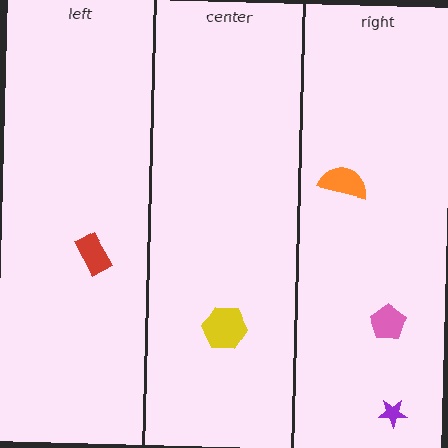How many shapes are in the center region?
1.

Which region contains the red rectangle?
The left region.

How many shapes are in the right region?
3.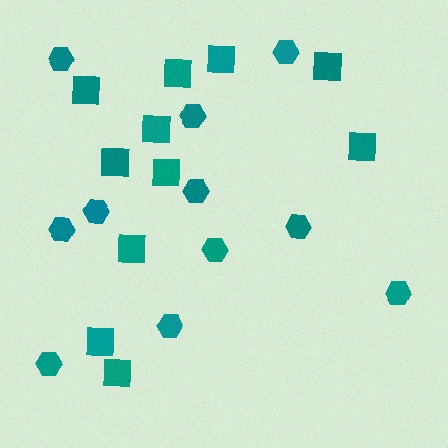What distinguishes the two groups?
There are 2 groups: one group of hexagons (11) and one group of squares (11).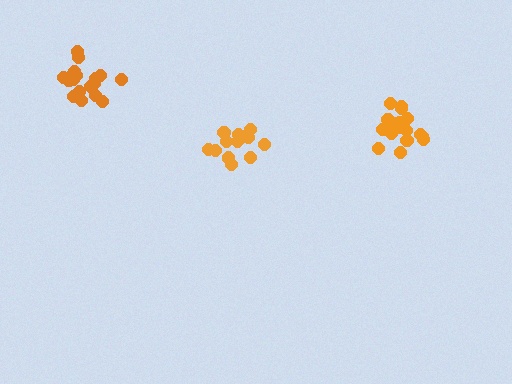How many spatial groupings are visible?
There are 3 spatial groupings.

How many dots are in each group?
Group 1: 19 dots, Group 2: 13 dots, Group 3: 18 dots (50 total).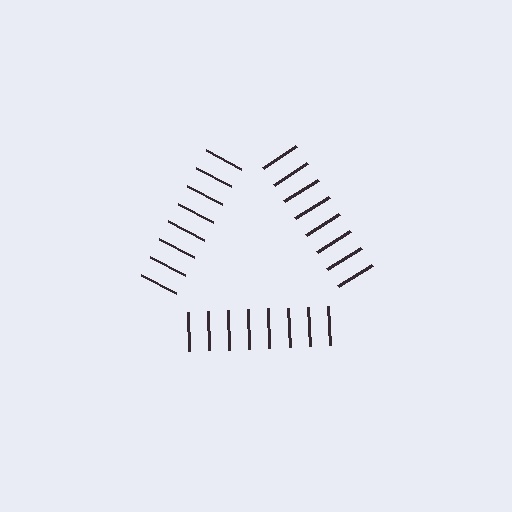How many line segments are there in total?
24 — 8 along each of the 3 edges.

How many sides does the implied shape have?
3 sides — the line-ends trace a triangle.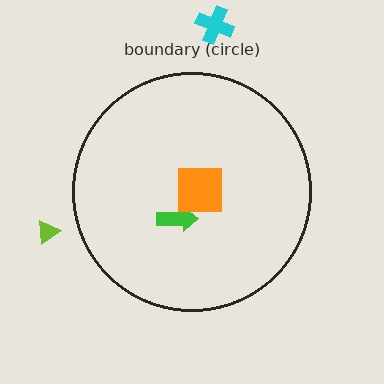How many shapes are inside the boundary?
2 inside, 2 outside.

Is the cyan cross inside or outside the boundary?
Outside.